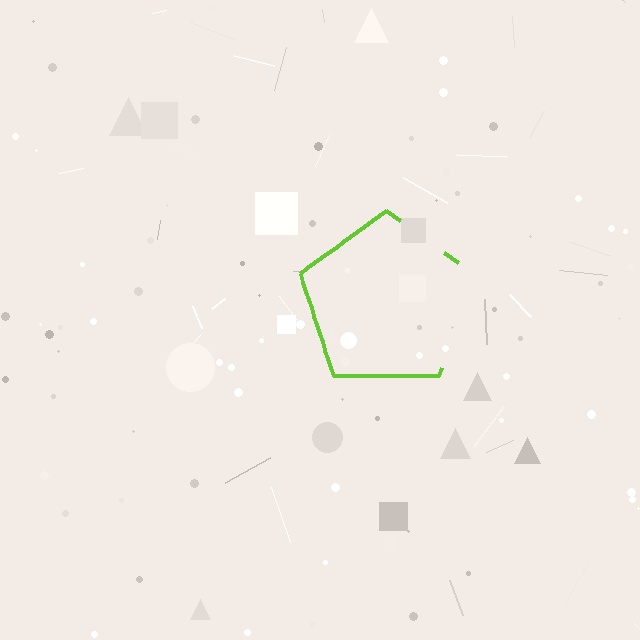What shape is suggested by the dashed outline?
The dashed outline suggests a pentagon.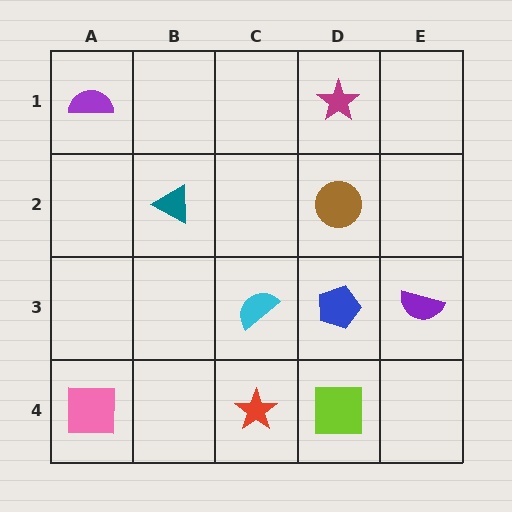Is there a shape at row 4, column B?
No, that cell is empty.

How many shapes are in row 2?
2 shapes.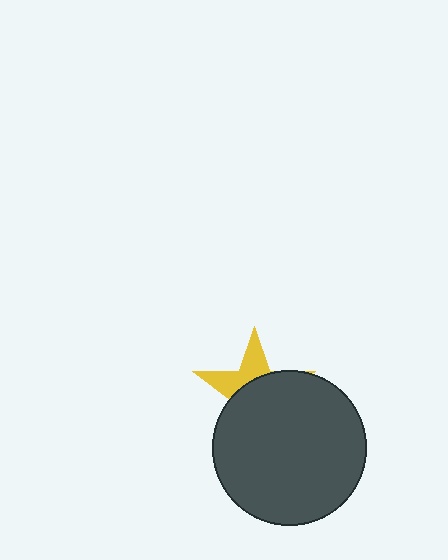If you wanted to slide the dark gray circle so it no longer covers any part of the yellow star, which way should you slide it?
Slide it down — that is the most direct way to separate the two shapes.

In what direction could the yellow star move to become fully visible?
The yellow star could move up. That would shift it out from behind the dark gray circle entirely.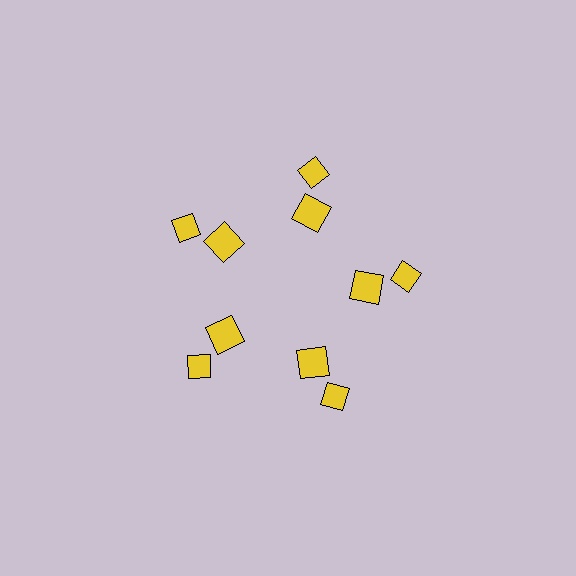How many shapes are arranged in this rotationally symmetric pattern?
There are 10 shapes, arranged in 5 groups of 2.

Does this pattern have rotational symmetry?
Yes, this pattern has 5-fold rotational symmetry. It looks the same after rotating 72 degrees around the center.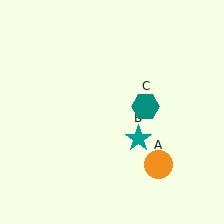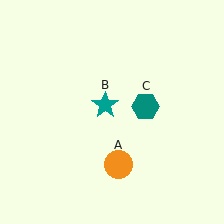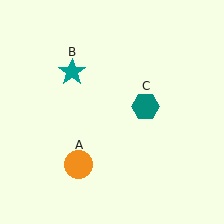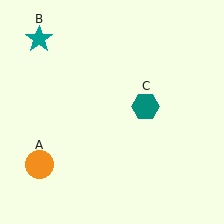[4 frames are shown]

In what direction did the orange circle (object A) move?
The orange circle (object A) moved left.